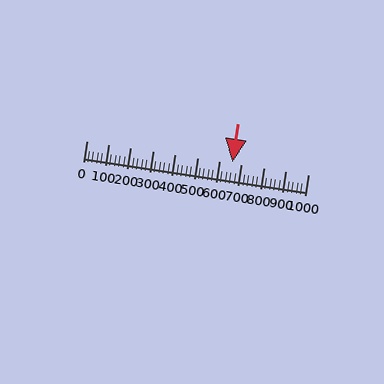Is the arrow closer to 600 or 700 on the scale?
The arrow is closer to 700.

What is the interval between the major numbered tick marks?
The major tick marks are spaced 100 units apart.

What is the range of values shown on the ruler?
The ruler shows values from 0 to 1000.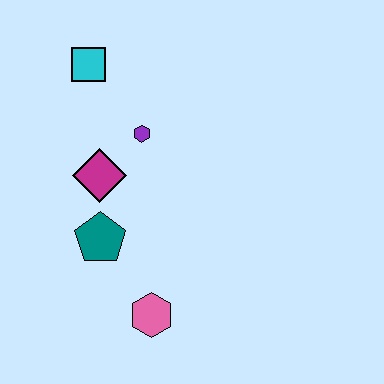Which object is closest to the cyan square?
The purple hexagon is closest to the cyan square.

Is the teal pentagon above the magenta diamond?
No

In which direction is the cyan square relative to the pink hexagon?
The cyan square is above the pink hexagon.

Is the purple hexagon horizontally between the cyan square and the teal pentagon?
No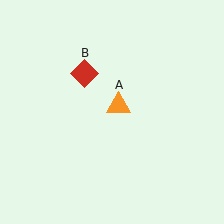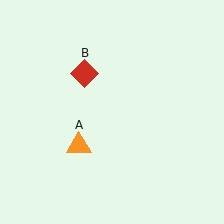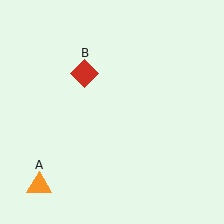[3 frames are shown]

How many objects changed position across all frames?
1 object changed position: orange triangle (object A).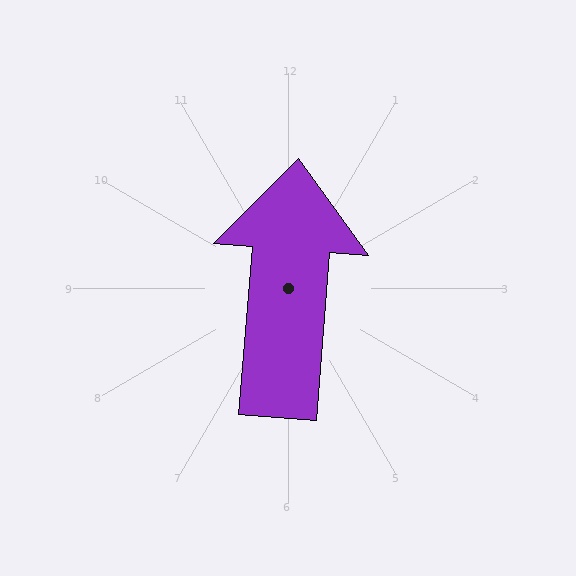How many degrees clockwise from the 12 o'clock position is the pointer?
Approximately 5 degrees.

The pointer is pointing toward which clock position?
Roughly 12 o'clock.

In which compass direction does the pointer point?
North.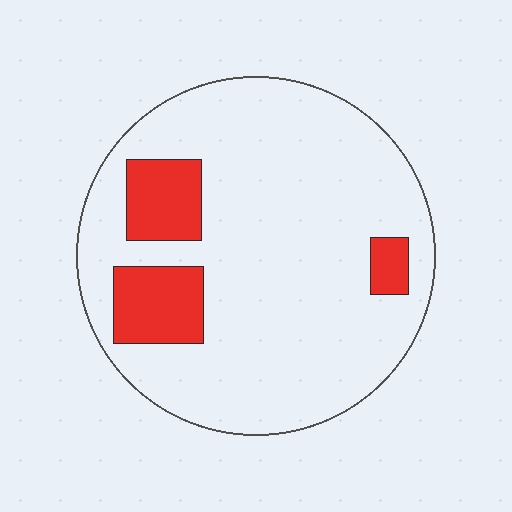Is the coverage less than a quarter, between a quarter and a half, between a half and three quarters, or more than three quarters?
Less than a quarter.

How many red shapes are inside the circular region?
3.